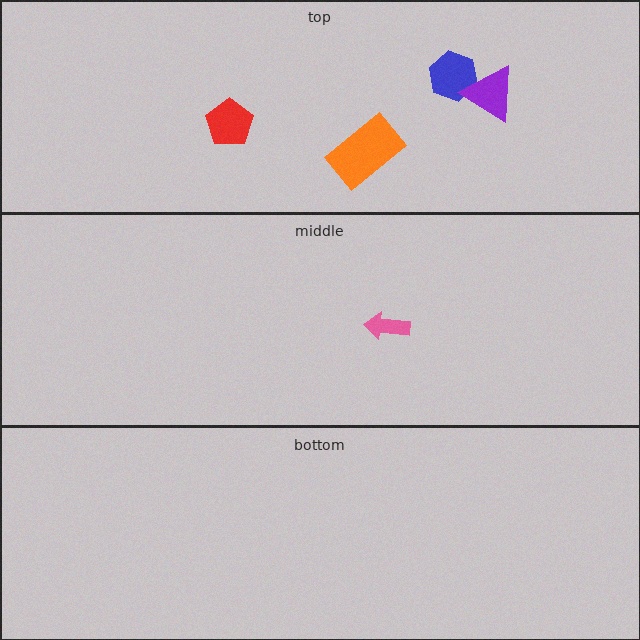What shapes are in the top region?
The orange rectangle, the blue hexagon, the purple triangle, the red pentagon.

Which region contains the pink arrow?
The middle region.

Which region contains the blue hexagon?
The top region.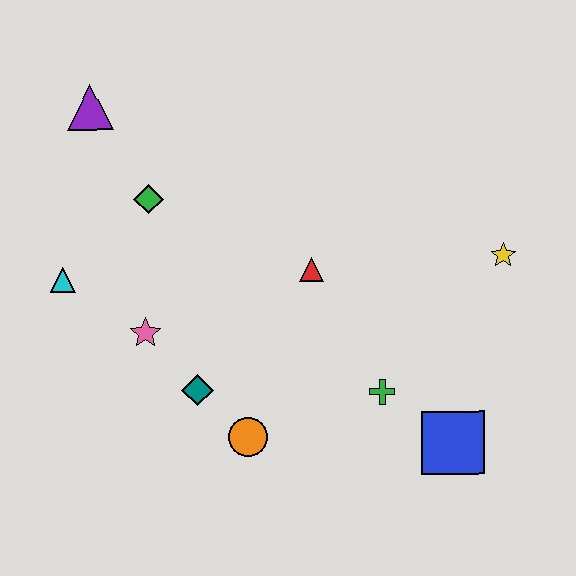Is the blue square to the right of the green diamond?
Yes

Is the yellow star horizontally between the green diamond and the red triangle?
No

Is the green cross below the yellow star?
Yes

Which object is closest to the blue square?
The green cross is closest to the blue square.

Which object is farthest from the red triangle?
The purple triangle is farthest from the red triangle.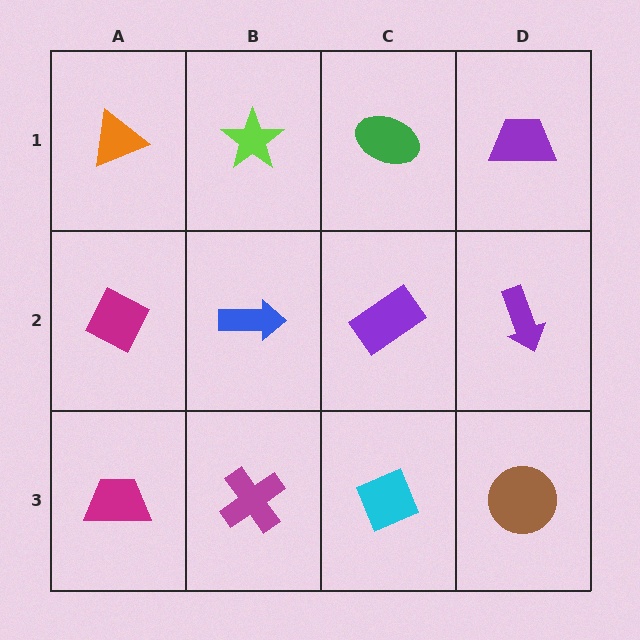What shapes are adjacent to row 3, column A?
A magenta diamond (row 2, column A), a magenta cross (row 3, column B).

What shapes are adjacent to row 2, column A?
An orange triangle (row 1, column A), a magenta trapezoid (row 3, column A), a blue arrow (row 2, column B).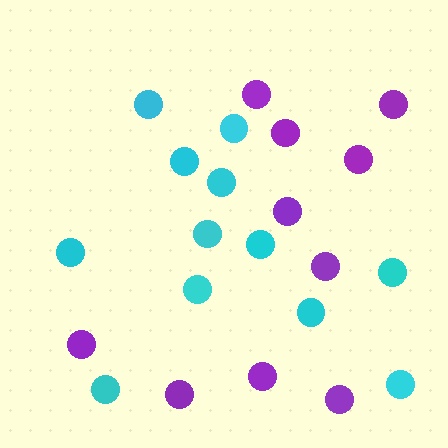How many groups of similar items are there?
There are 2 groups: one group of cyan circles (12) and one group of purple circles (10).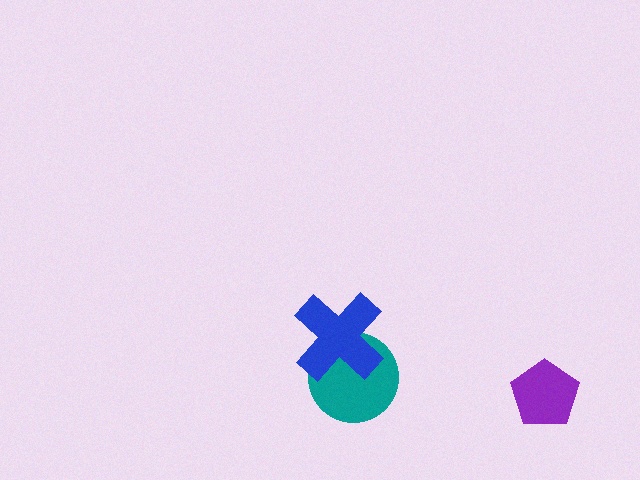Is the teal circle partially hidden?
Yes, it is partially covered by another shape.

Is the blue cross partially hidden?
No, no other shape covers it.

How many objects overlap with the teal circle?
1 object overlaps with the teal circle.